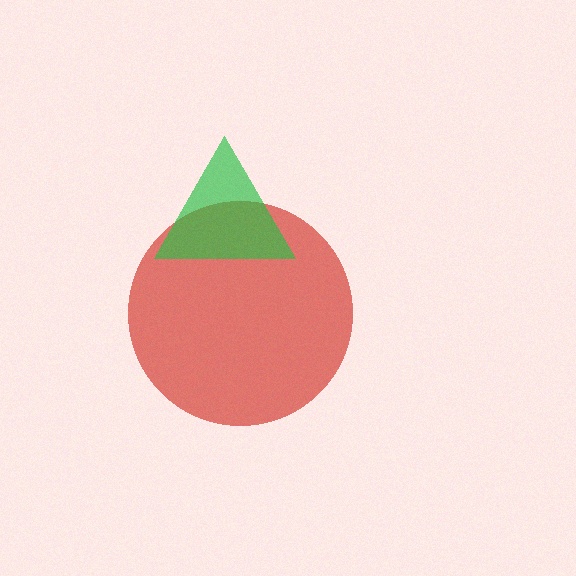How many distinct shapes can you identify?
There are 2 distinct shapes: a red circle, a green triangle.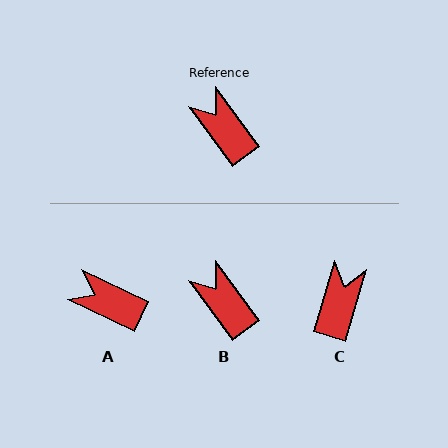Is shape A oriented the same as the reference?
No, it is off by about 28 degrees.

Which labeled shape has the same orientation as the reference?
B.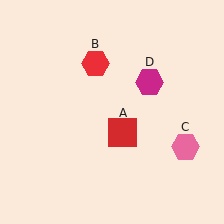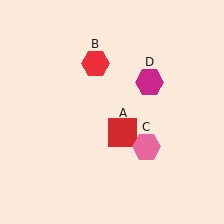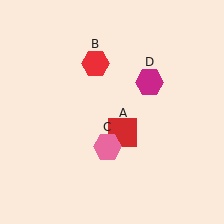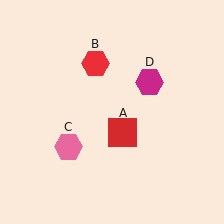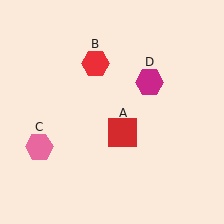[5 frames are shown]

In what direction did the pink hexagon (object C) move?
The pink hexagon (object C) moved left.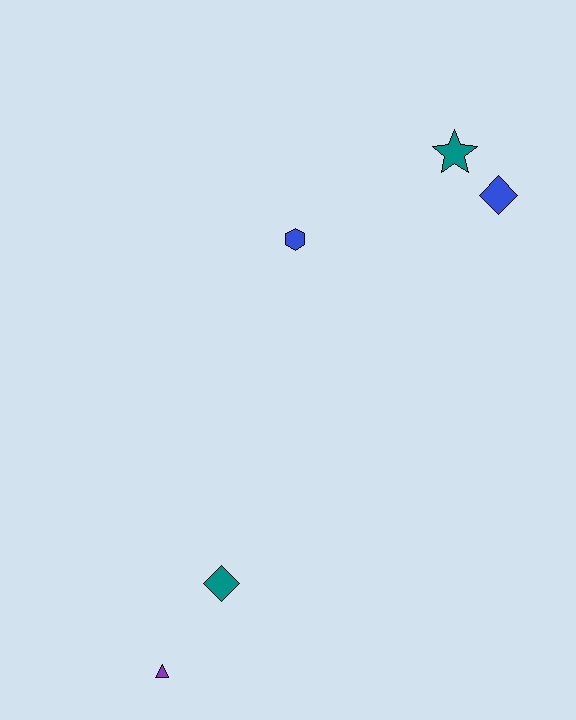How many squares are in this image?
There are no squares.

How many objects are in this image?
There are 5 objects.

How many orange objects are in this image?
There are no orange objects.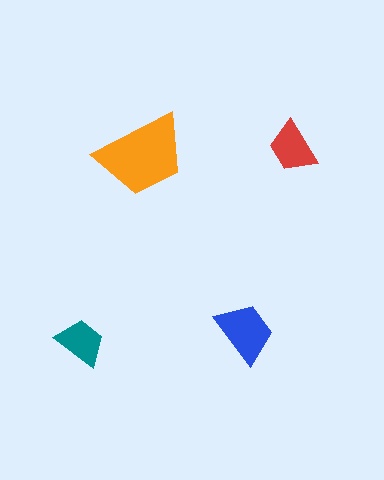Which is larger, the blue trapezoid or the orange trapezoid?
The orange one.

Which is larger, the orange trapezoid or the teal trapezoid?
The orange one.